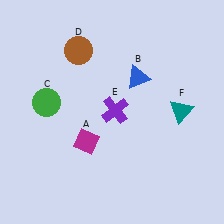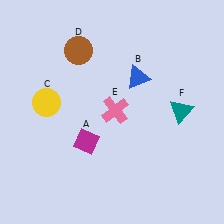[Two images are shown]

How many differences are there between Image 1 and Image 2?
There are 2 differences between the two images.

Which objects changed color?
C changed from green to yellow. E changed from purple to pink.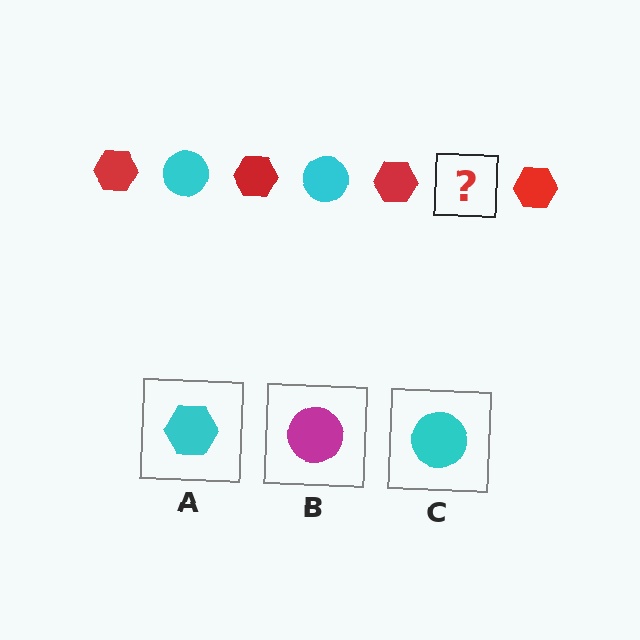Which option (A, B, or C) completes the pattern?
C.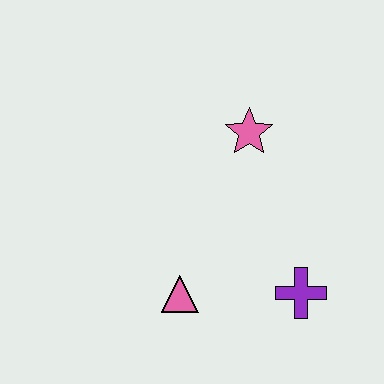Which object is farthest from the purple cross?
The pink star is farthest from the purple cross.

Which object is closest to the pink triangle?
The purple cross is closest to the pink triangle.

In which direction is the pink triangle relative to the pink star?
The pink triangle is below the pink star.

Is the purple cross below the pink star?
Yes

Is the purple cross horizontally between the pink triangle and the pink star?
No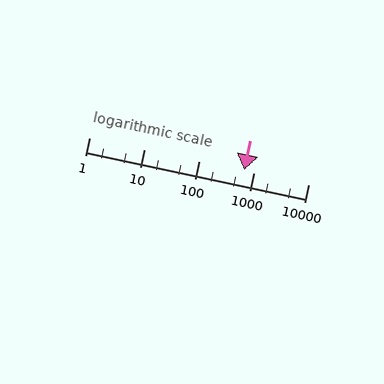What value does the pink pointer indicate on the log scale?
The pointer indicates approximately 680.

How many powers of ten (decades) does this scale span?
The scale spans 4 decades, from 1 to 10000.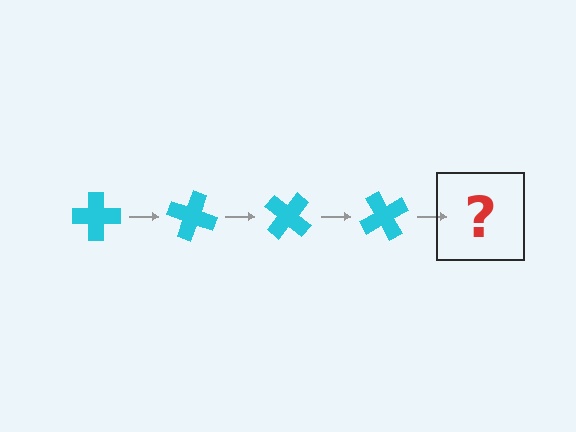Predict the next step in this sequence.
The next step is a cyan cross rotated 80 degrees.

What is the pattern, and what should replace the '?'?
The pattern is that the cross rotates 20 degrees each step. The '?' should be a cyan cross rotated 80 degrees.